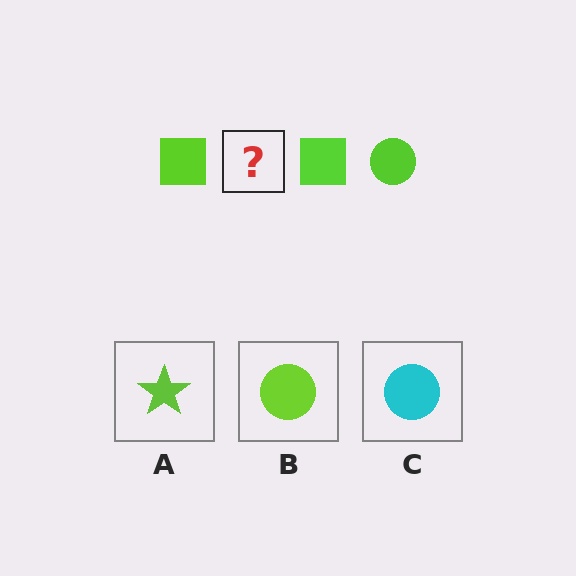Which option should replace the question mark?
Option B.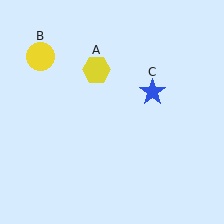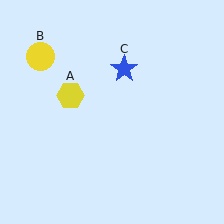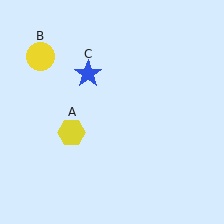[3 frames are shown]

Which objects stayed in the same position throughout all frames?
Yellow circle (object B) remained stationary.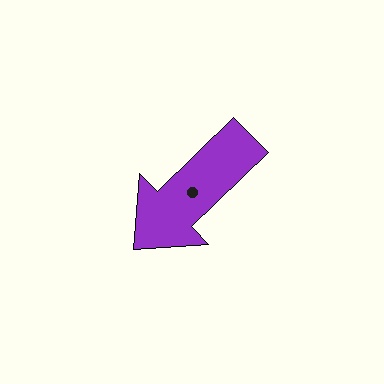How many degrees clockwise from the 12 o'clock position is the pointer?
Approximately 226 degrees.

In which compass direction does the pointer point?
Southwest.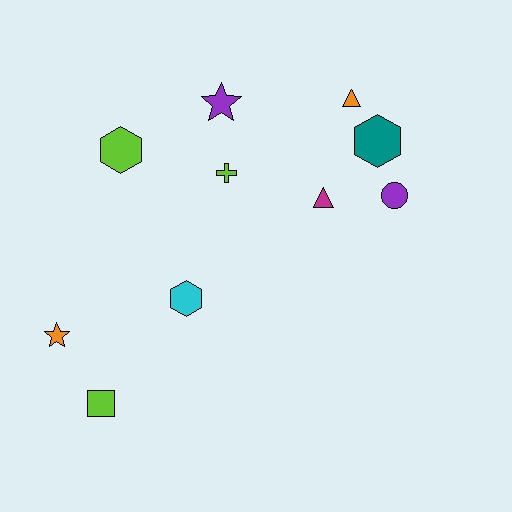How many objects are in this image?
There are 10 objects.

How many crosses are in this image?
There is 1 cross.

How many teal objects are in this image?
There is 1 teal object.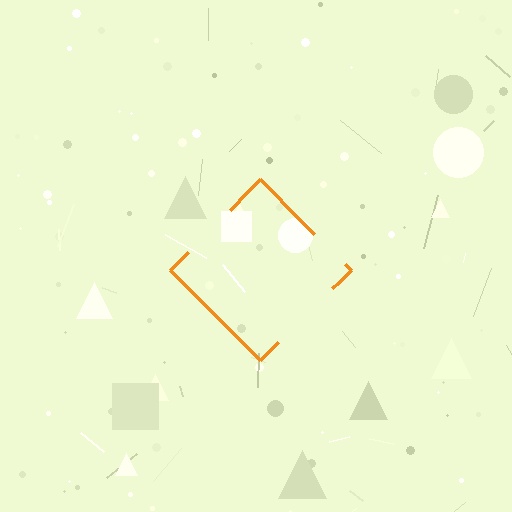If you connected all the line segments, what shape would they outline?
They would outline a diamond.